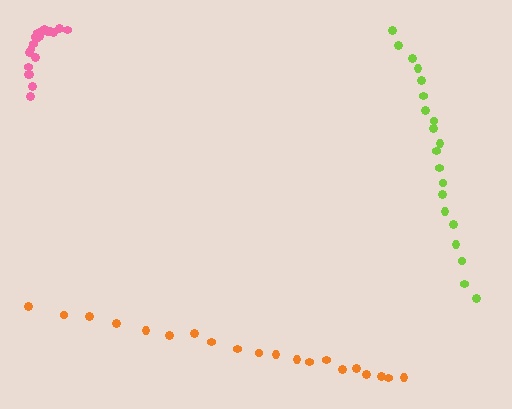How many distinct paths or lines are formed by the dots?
There are 3 distinct paths.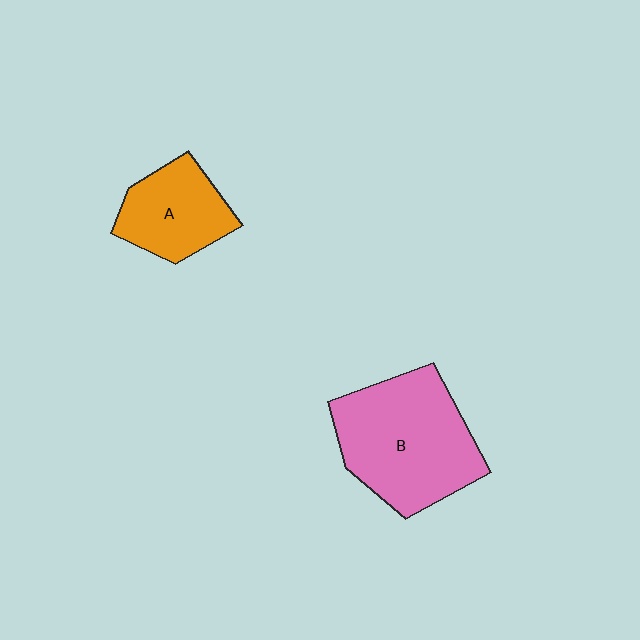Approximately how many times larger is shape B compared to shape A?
Approximately 1.8 times.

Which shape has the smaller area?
Shape A (orange).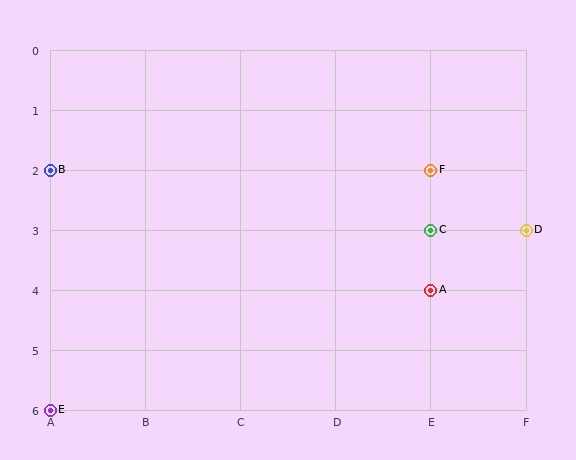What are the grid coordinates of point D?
Point D is at grid coordinates (F, 3).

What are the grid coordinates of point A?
Point A is at grid coordinates (E, 4).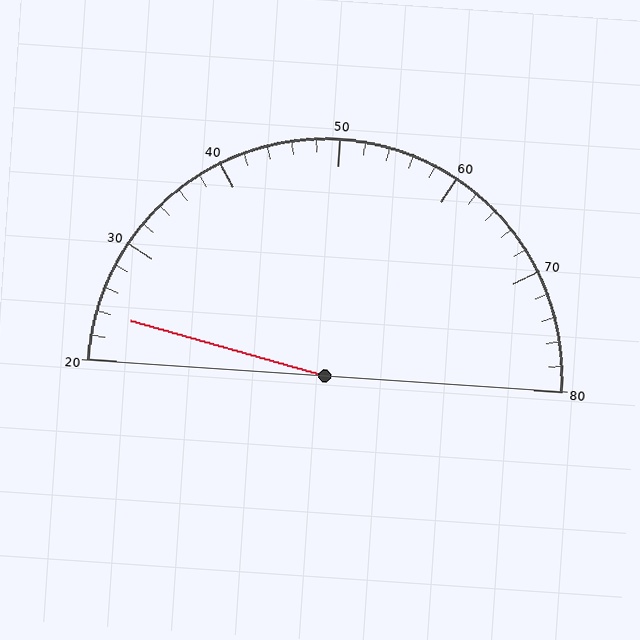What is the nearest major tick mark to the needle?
The nearest major tick mark is 20.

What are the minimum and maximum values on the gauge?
The gauge ranges from 20 to 80.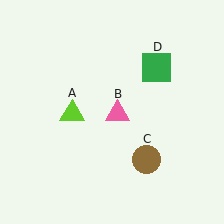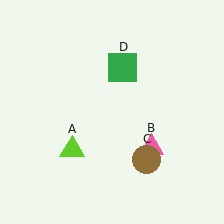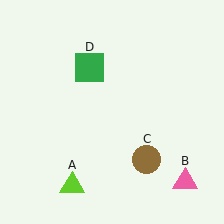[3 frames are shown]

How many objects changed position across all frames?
3 objects changed position: lime triangle (object A), pink triangle (object B), green square (object D).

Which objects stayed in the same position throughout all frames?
Brown circle (object C) remained stationary.